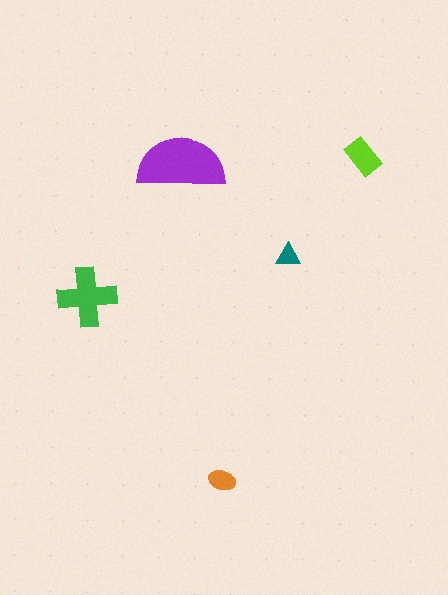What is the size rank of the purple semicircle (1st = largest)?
1st.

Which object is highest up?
The lime rectangle is topmost.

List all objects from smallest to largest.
The teal triangle, the orange ellipse, the lime rectangle, the green cross, the purple semicircle.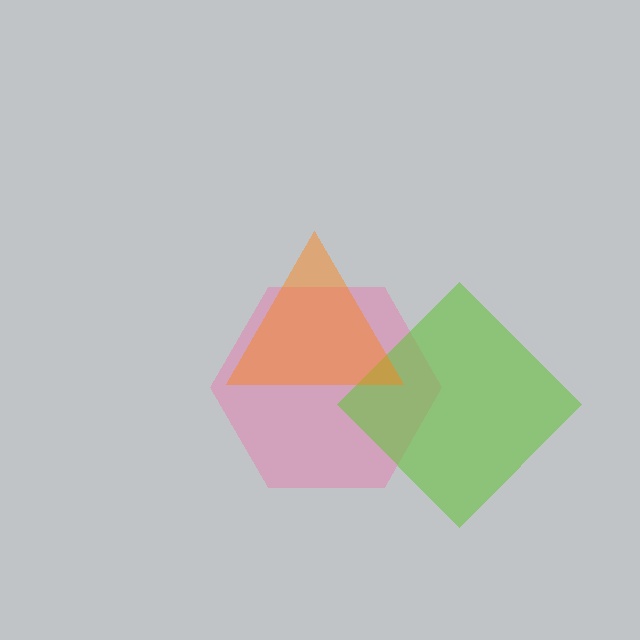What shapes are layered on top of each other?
The layered shapes are: a pink hexagon, a lime diamond, an orange triangle.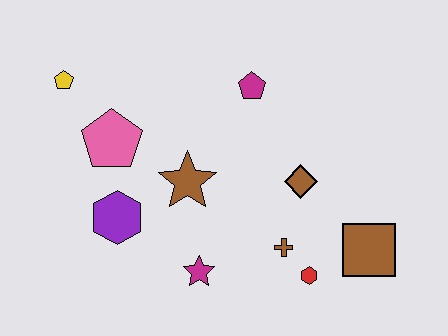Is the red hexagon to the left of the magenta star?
No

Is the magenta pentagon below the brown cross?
No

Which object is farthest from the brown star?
The brown square is farthest from the brown star.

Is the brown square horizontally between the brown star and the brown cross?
No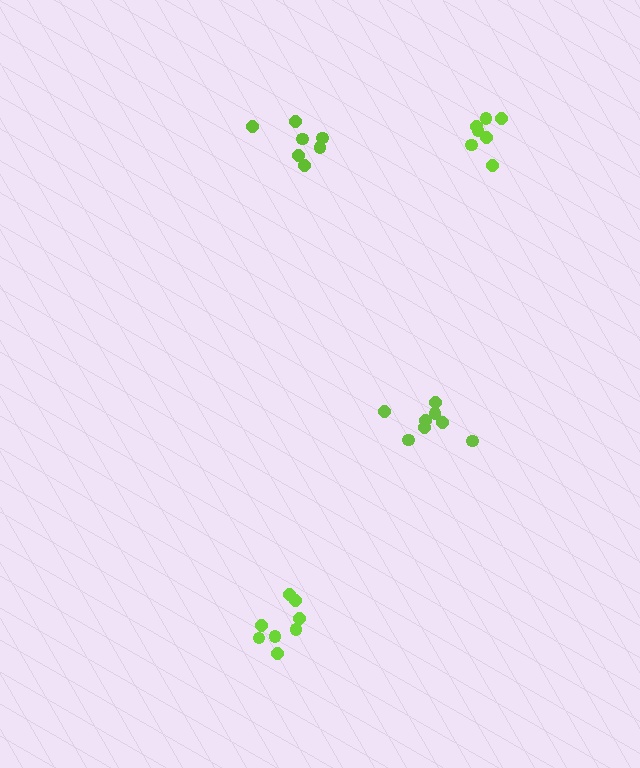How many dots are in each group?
Group 1: 8 dots, Group 2: 7 dots, Group 3: 8 dots, Group 4: 7 dots (30 total).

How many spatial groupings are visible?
There are 4 spatial groupings.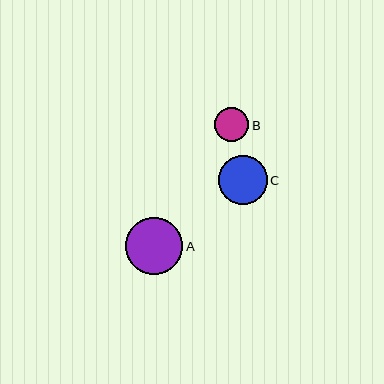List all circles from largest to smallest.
From largest to smallest: A, C, B.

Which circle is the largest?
Circle A is the largest with a size of approximately 57 pixels.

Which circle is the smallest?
Circle B is the smallest with a size of approximately 34 pixels.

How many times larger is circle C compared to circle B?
Circle C is approximately 1.4 times the size of circle B.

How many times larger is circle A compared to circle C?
Circle A is approximately 1.2 times the size of circle C.